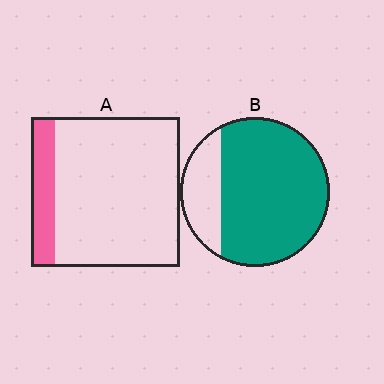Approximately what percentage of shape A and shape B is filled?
A is approximately 15% and B is approximately 80%.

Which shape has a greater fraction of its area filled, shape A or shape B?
Shape B.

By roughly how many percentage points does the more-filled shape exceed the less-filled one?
By roughly 60 percentage points (B over A).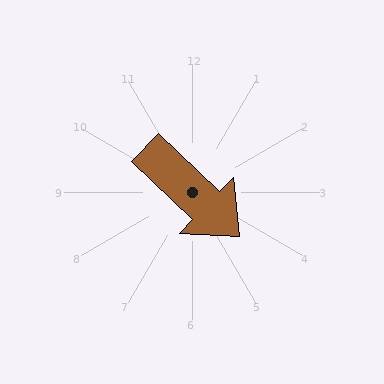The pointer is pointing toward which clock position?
Roughly 4 o'clock.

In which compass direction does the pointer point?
Southeast.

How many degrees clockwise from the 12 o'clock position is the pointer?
Approximately 133 degrees.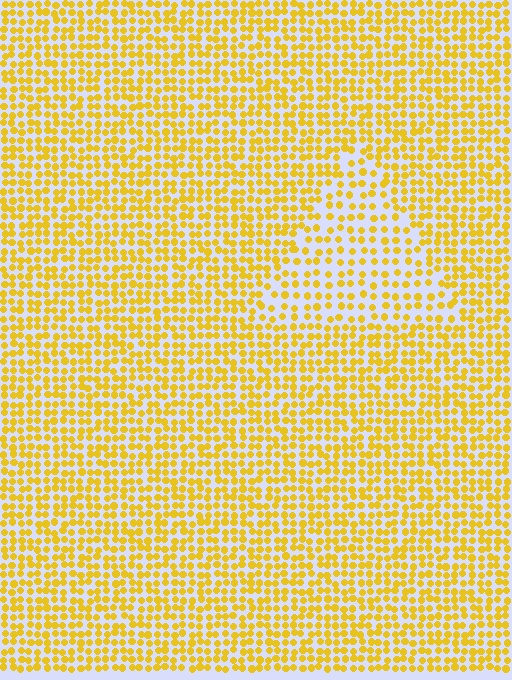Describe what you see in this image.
The image contains small yellow elements arranged at two different densities. A triangle-shaped region is visible where the elements are less densely packed than the surrounding area.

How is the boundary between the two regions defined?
The boundary is defined by a change in element density (approximately 1.7x ratio). All elements are the same color, size, and shape.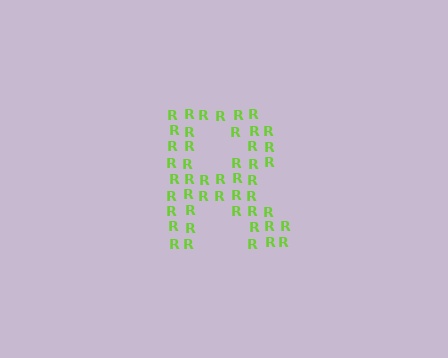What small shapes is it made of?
It is made of small letter R's.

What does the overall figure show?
The overall figure shows the letter R.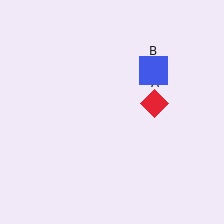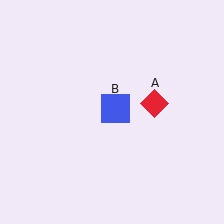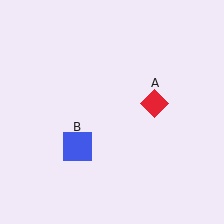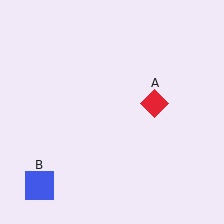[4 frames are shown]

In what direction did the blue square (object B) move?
The blue square (object B) moved down and to the left.